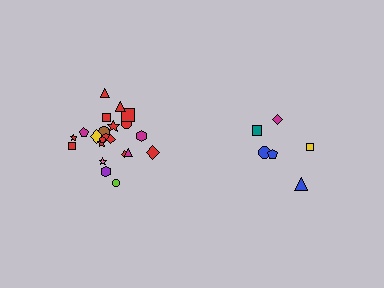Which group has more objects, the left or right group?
The left group.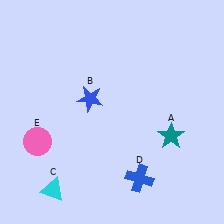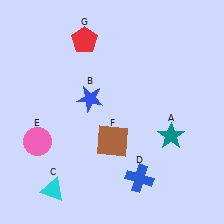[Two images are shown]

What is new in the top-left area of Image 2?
A red pentagon (G) was added in the top-left area of Image 2.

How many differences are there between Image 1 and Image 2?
There are 2 differences between the two images.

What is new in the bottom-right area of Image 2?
A brown square (F) was added in the bottom-right area of Image 2.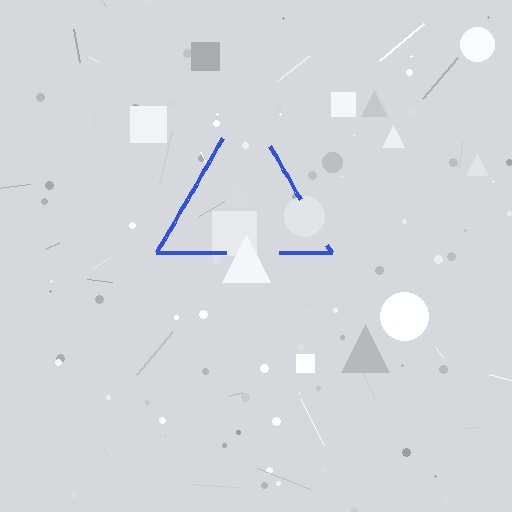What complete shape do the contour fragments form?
The contour fragments form a triangle.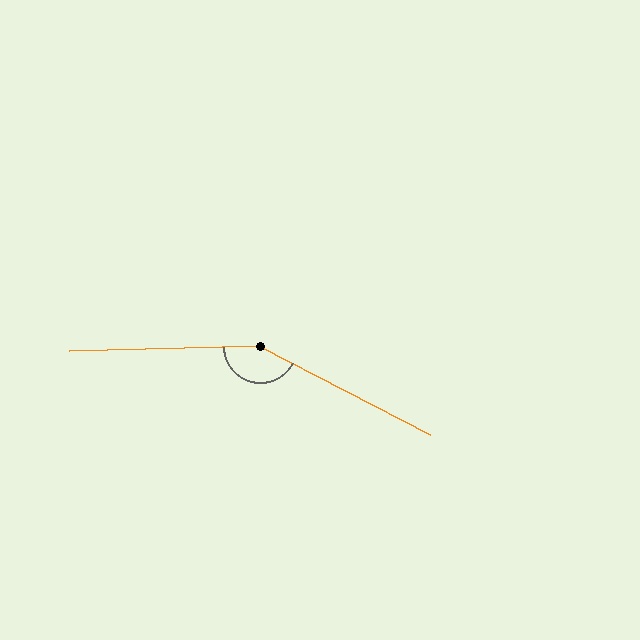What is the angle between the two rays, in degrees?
Approximately 151 degrees.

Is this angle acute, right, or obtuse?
It is obtuse.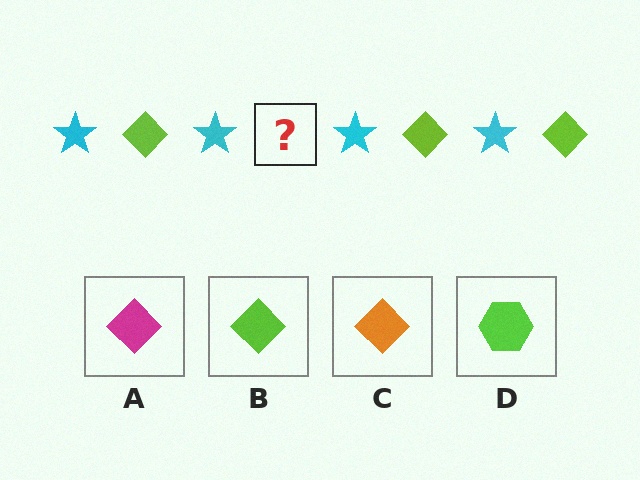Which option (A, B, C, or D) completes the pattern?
B.